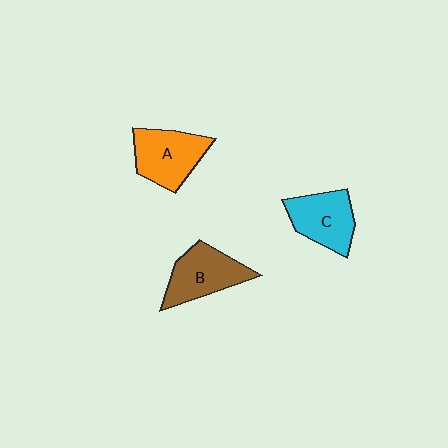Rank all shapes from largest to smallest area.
From largest to smallest: A (orange), B (brown), C (cyan).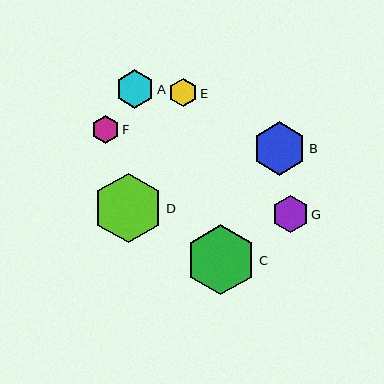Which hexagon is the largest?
Hexagon C is the largest with a size of approximately 70 pixels.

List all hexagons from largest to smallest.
From largest to smallest: C, D, B, A, G, E, F.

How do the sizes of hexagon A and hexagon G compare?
Hexagon A and hexagon G are approximately the same size.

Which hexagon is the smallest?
Hexagon F is the smallest with a size of approximately 28 pixels.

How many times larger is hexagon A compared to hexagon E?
Hexagon A is approximately 1.4 times the size of hexagon E.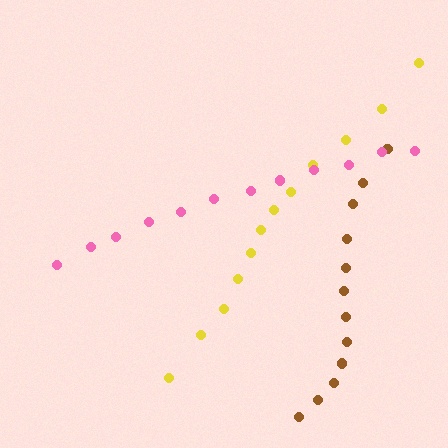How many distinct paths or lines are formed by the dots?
There are 3 distinct paths.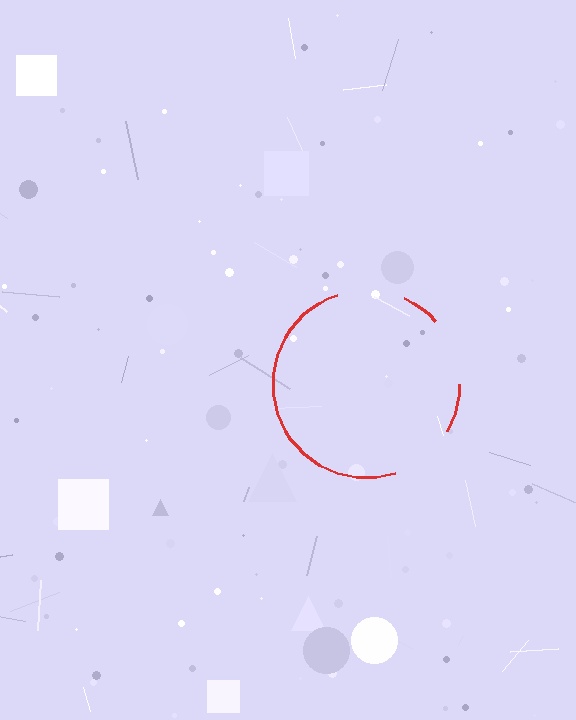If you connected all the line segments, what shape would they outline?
They would outline a circle.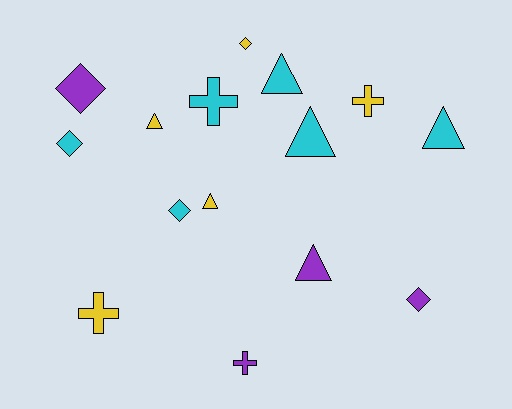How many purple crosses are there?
There is 1 purple cross.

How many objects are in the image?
There are 15 objects.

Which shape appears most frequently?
Triangle, with 6 objects.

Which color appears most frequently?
Cyan, with 6 objects.